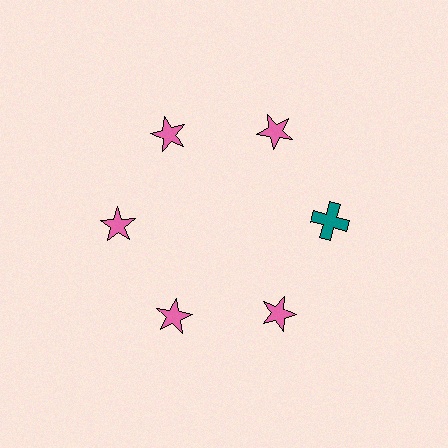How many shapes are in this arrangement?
There are 6 shapes arranged in a ring pattern.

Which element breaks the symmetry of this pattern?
The teal cross at roughly the 3 o'clock position breaks the symmetry. All other shapes are pink stars.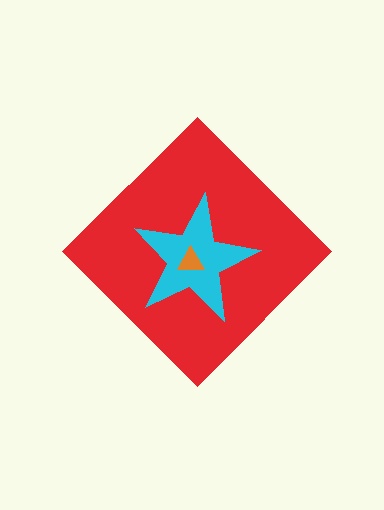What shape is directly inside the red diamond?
The cyan star.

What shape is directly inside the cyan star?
The orange triangle.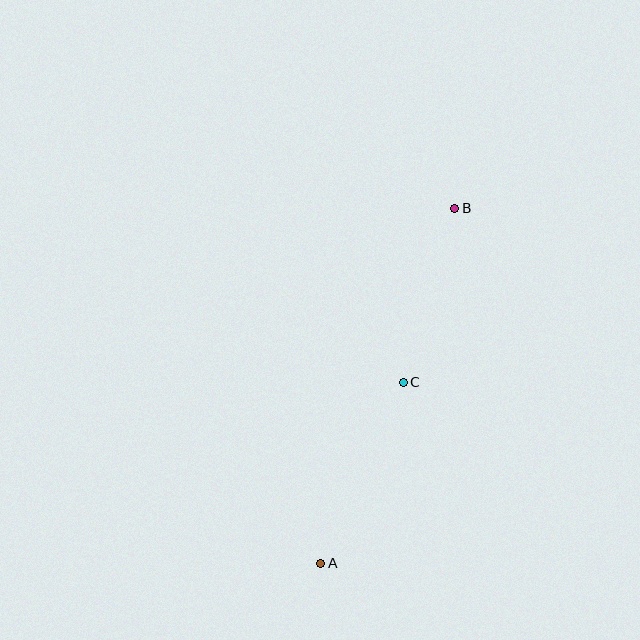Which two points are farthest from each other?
Points A and B are farthest from each other.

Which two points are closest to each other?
Points B and C are closest to each other.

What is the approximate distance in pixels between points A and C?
The distance between A and C is approximately 199 pixels.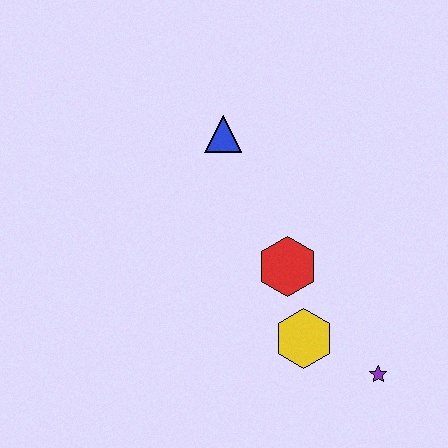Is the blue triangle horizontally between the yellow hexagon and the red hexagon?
No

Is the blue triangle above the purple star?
Yes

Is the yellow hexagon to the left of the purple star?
Yes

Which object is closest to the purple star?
The yellow hexagon is closest to the purple star.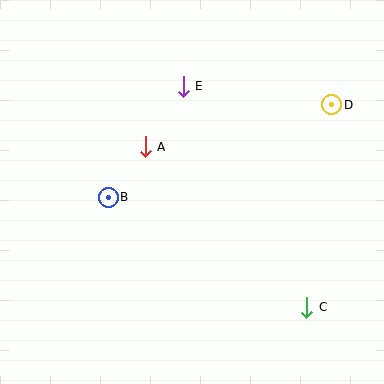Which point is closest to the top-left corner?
Point E is closest to the top-left corner.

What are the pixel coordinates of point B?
Point B is at (108, 197).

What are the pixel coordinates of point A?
Point A is at (145, 147).